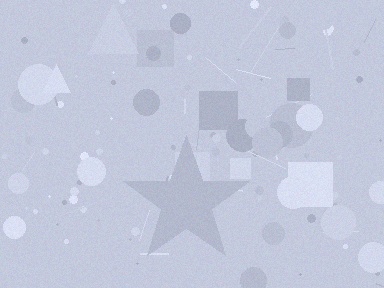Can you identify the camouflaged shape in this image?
The camouflaged shape is a star.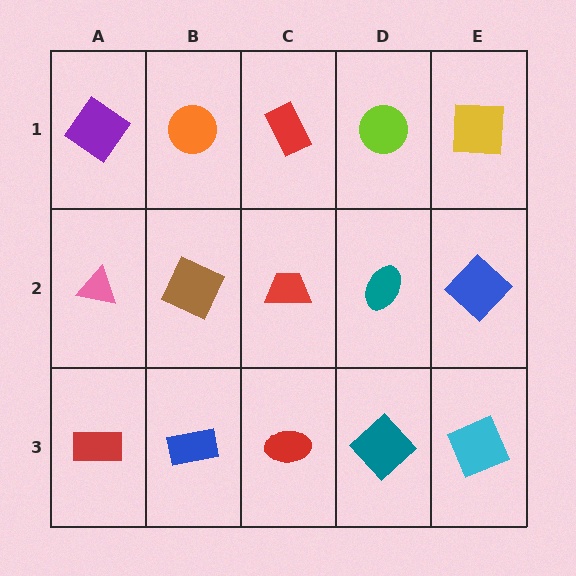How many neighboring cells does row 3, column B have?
3.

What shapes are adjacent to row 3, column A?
A pink triangle (row 2, column A), a blue rectangle (row 3, column B).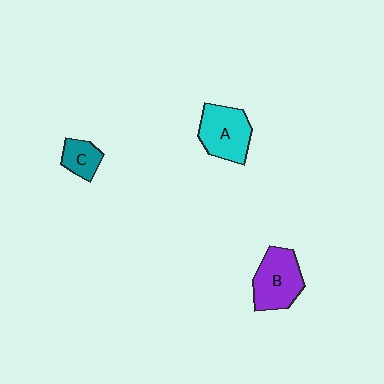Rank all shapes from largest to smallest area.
From largest to smallest: B (purple), A (cyan), C (teal).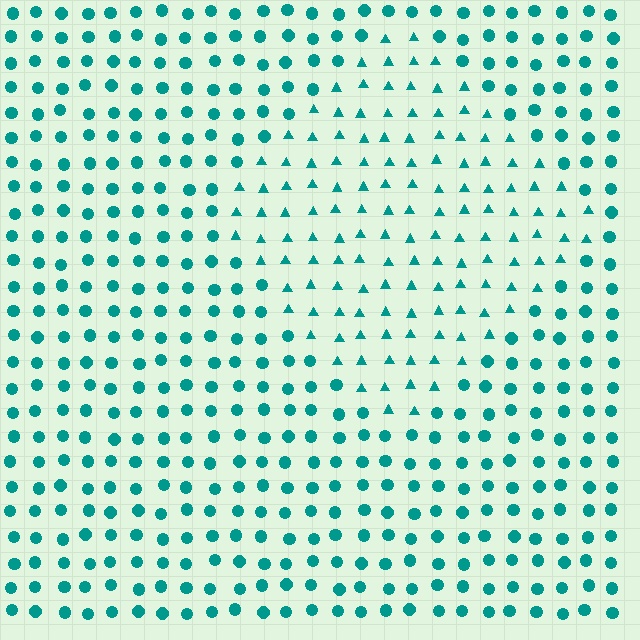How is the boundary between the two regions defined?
The boundary is defined by a change in element shape: triangles inside vs. circles outside. All elements share the same color and spacing.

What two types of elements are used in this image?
The image uses triangles inside the diamond region and circles outside it.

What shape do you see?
I see a diamond.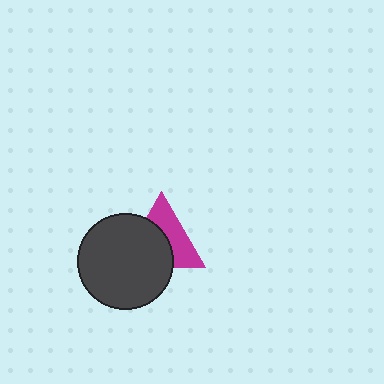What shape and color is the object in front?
The object in front is a dark gray circle.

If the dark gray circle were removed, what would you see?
You would see the complete magenta triangle.